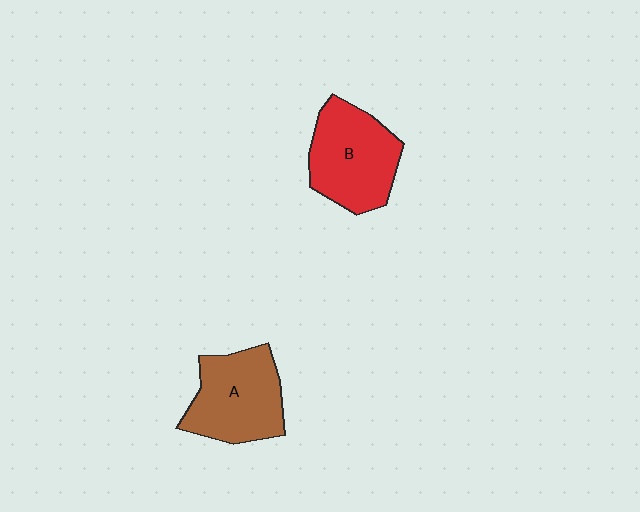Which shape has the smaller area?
Shape A (brown).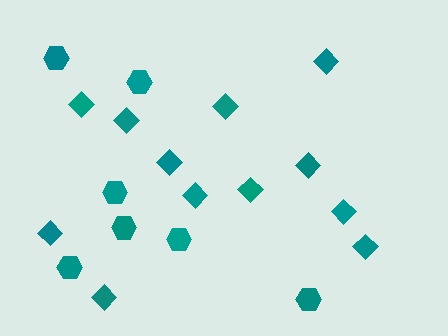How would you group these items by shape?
There are 2 groups: one group of diamonds (12) and one group of hexagons (7).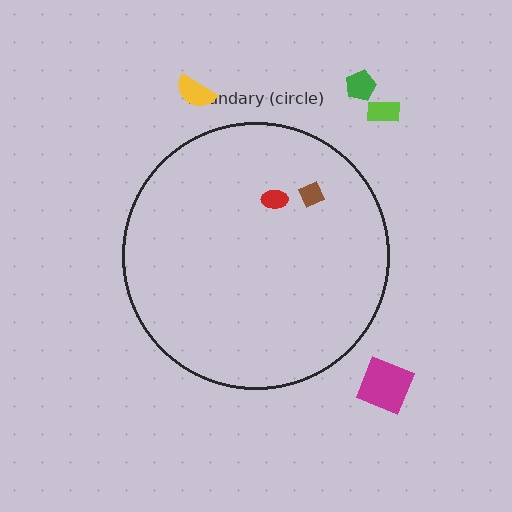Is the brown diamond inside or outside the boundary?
Inside.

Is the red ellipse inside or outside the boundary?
Inside.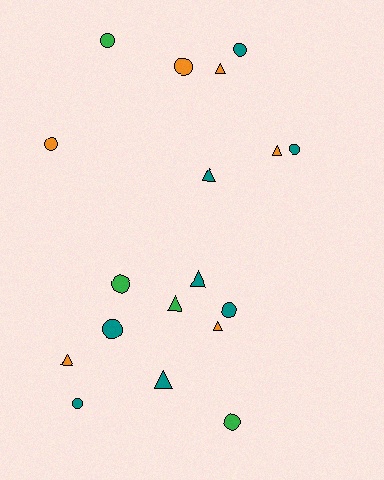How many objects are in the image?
There are 18 objects.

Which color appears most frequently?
Teal, with 8 objects.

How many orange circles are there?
There are 2 orange circles.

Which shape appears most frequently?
Circle, with 10 objects.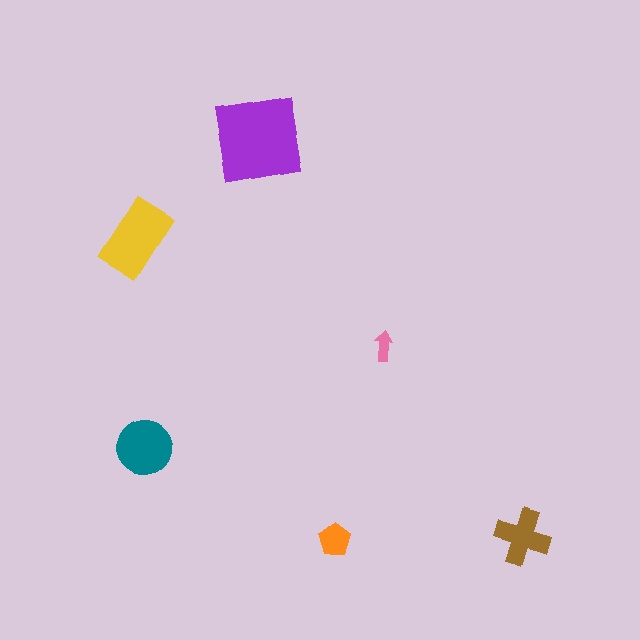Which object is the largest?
The purple square.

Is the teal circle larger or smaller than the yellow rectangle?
Smaller.